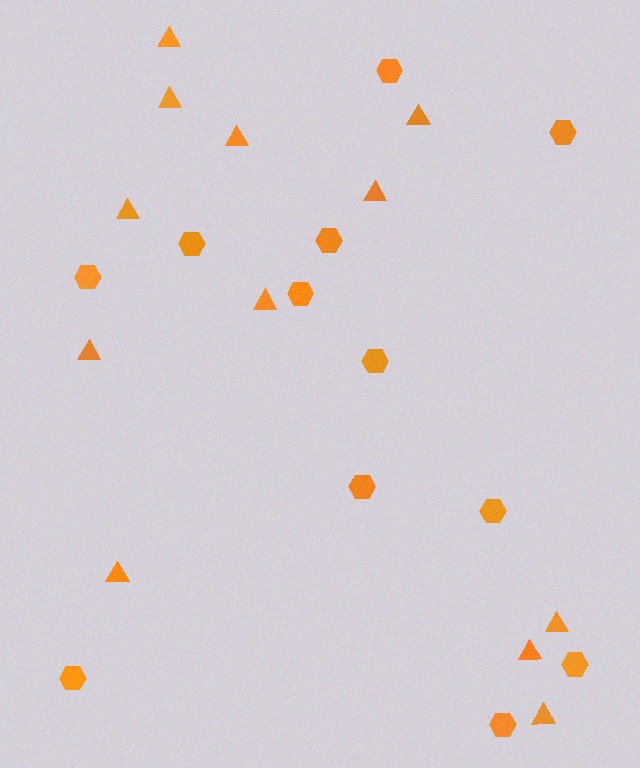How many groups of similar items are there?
There are 2 groups: one group of triangles (12) and one group of hexagons (12).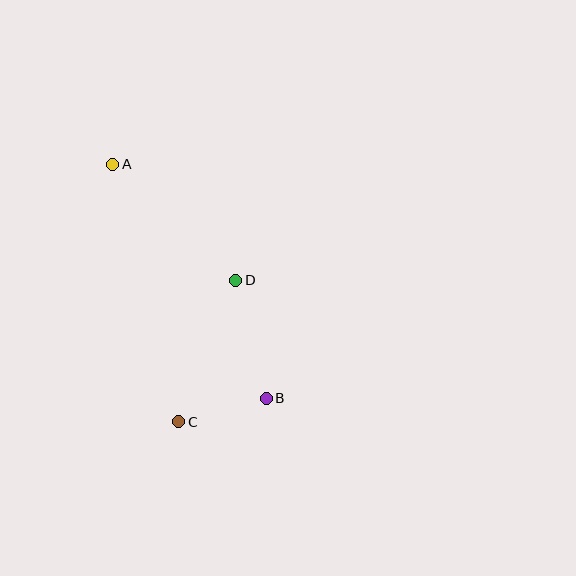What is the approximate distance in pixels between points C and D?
The distance between C and D is approximately 152 pixels.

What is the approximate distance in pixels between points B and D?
The distance between B and D is approximately 122 pixels.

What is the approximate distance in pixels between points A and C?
The distance between A and C is approximately 266 pixels.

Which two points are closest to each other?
Points B and C are closest to each other.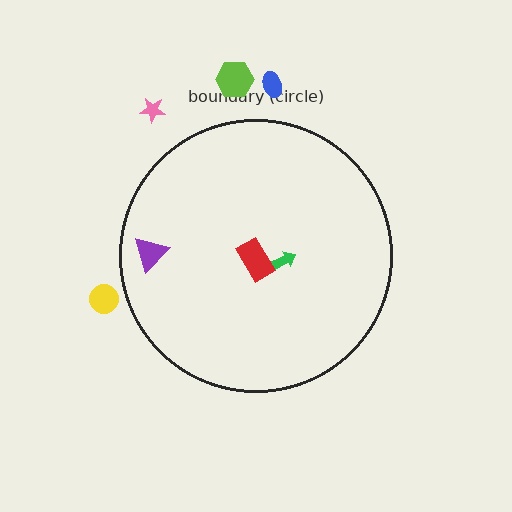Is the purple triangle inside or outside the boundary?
Inside.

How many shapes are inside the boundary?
3 inside, 4 outside.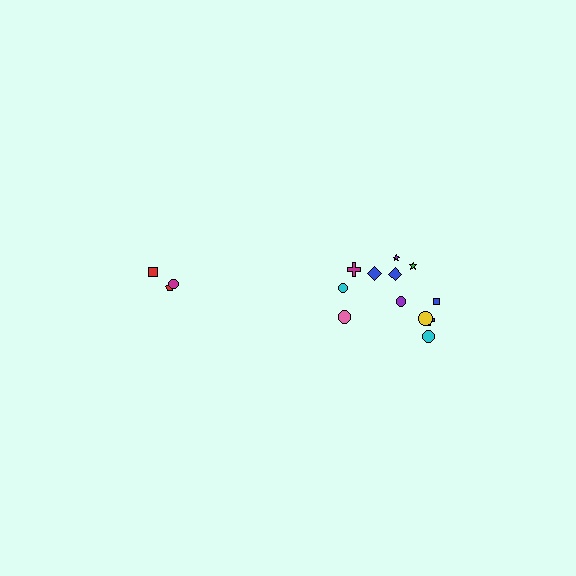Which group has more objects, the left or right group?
The right group.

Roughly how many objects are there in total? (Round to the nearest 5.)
Roughly 15 objects in total.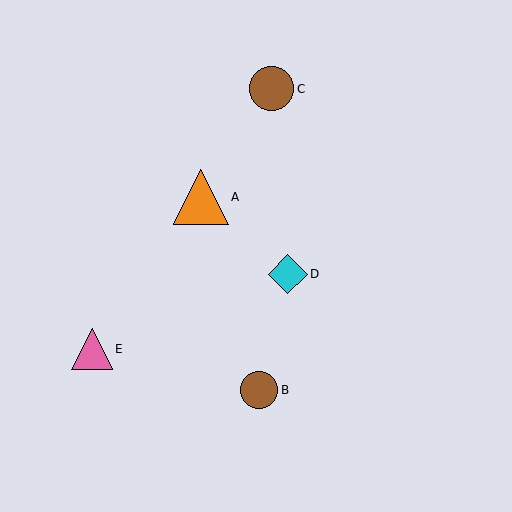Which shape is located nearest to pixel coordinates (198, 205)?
The orange triangle (labeled A) at (201, 197) is nearest to that location.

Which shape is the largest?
The orange triangle (labeled A) is the largest.